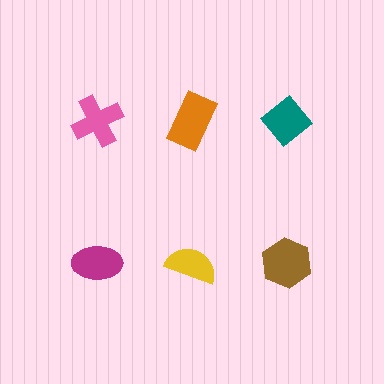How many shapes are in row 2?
3 shapes.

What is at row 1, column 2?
An orange rectangle.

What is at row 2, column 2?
A yellow semicircle.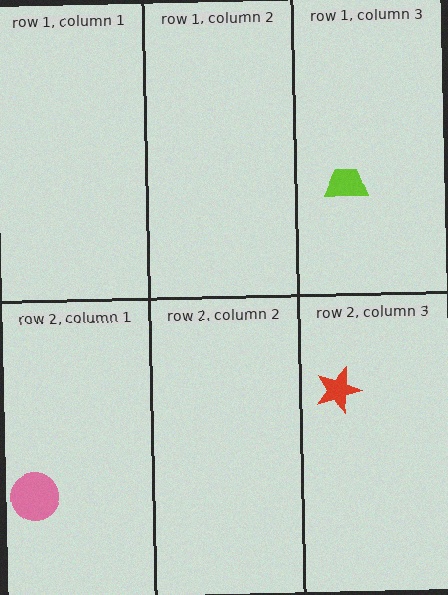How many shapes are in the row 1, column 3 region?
1.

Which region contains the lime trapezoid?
The row 1, column 3 region.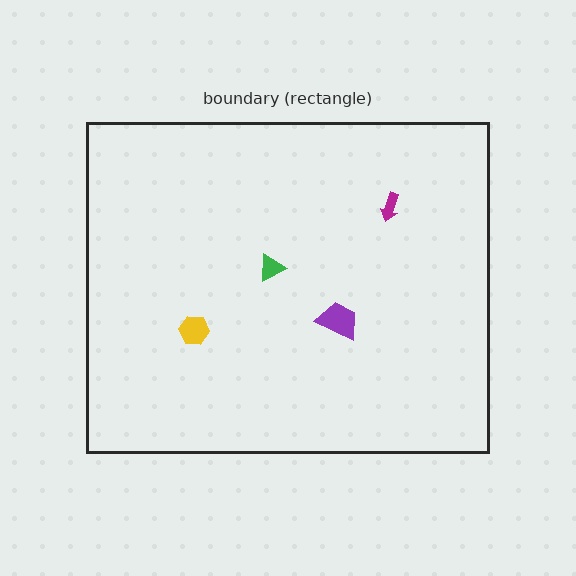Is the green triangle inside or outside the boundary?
Inside.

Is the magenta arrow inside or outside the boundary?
Inside.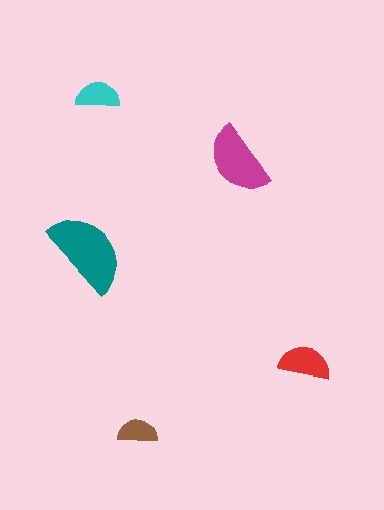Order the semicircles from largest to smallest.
the teal one, the magenta one, the red one, the cyan one, the brown one.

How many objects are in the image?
There are 5 objects in the image.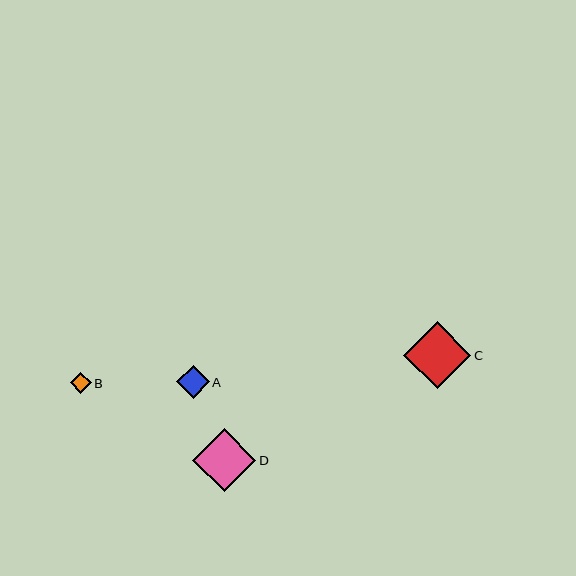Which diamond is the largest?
Diamond C is the largest with a size of approximately 68 pixels.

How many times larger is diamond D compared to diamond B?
Diamond D is approximately 3.0 times the size of diamond B.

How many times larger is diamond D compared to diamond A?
Diamond D is approximately 1.9 times the size of diamond A.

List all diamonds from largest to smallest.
From largest to smallest: C, D, A, B.